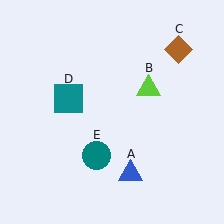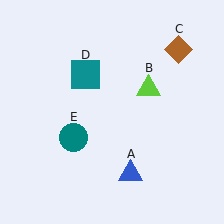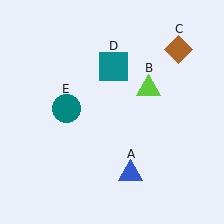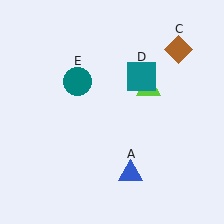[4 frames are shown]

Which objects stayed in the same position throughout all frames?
Blue triangle (object A) and lime triangle (object B) and brown diamond (object C) remained stationary.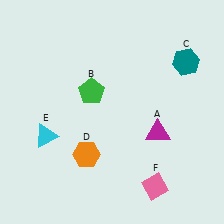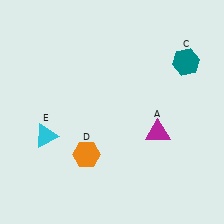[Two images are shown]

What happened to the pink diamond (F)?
The pink diamond (F) was removed in Image 2. It was in the bottom-right area of Image 1.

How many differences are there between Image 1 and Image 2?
There are 2 differences between the two images.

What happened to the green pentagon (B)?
The green pentagon (B) was removed in Image 2. It was in the top-left area of Image 1.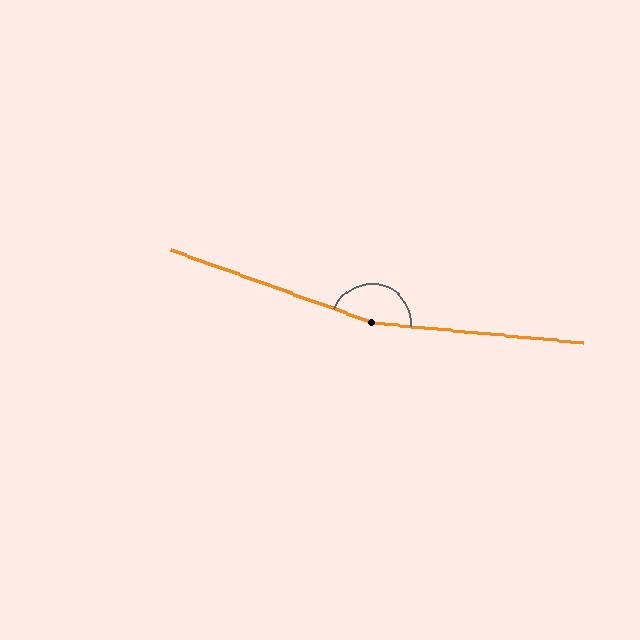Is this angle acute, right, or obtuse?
It is obtuse.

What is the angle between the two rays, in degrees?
Approximately 165 degrees.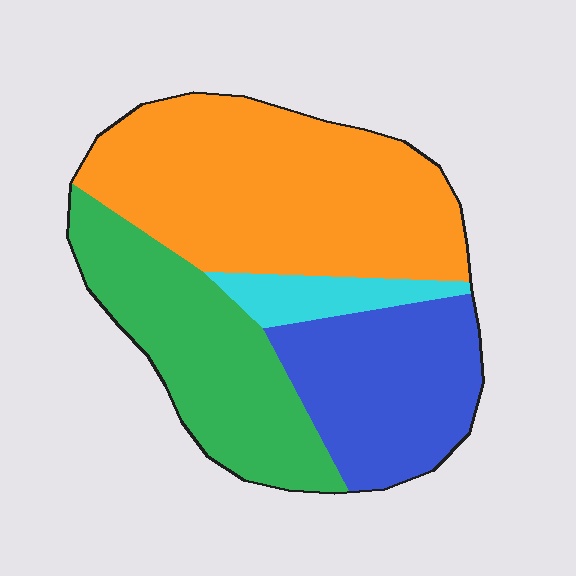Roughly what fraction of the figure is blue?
Blue takes up about one quarter (1/4) of the figure.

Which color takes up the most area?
Orange, at roughly 45%.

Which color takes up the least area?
Cyan, at roughly 5%.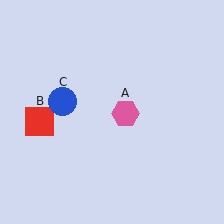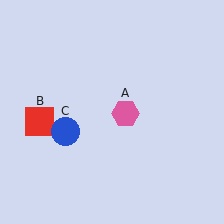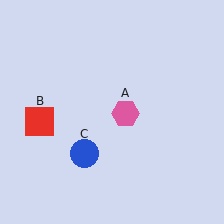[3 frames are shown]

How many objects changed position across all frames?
1 object changed position: blue circle (object C).